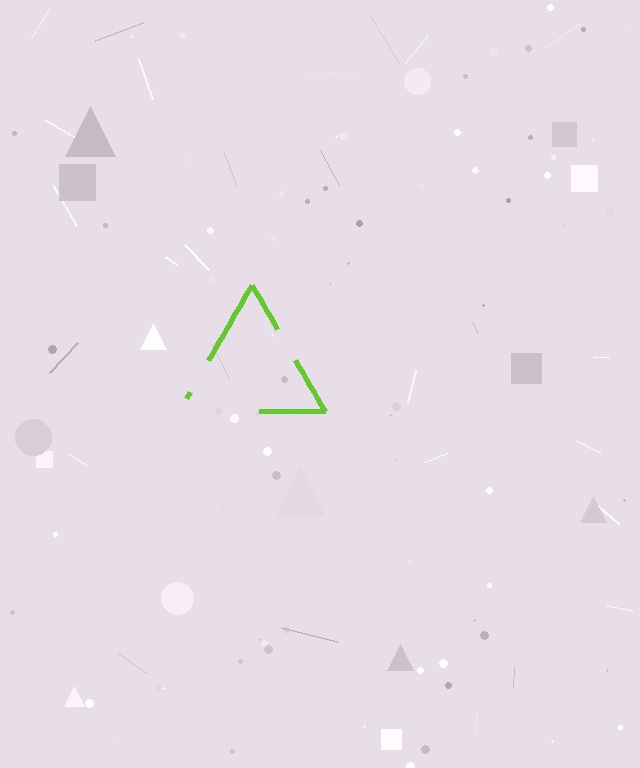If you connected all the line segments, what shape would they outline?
They would outline a triangle.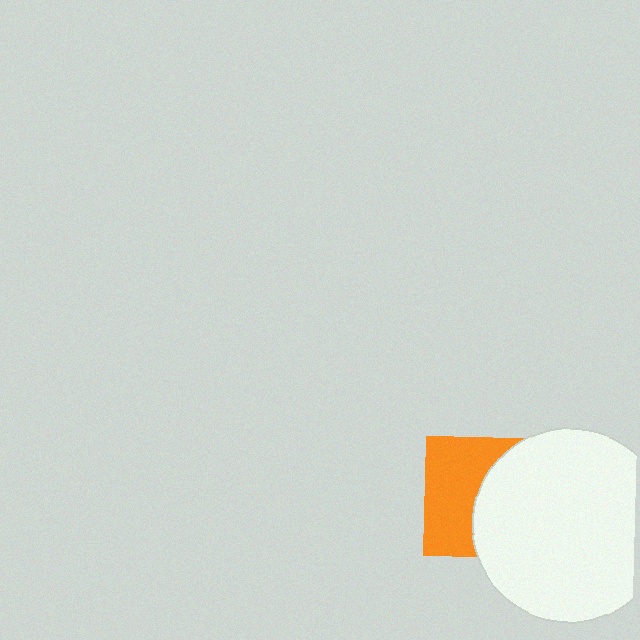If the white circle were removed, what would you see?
You would see the complete orange square.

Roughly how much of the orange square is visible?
About half of it is visible (roughly 50%).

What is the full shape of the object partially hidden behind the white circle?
The partially hidden object is an orange square.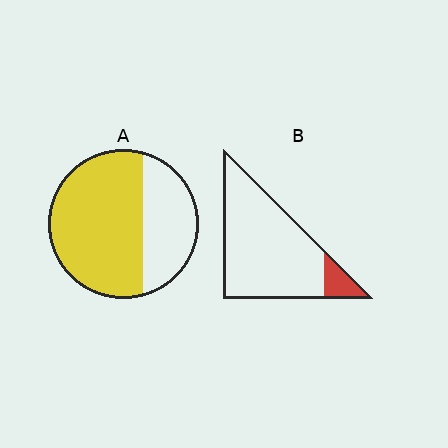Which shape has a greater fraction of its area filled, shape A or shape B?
Shape A.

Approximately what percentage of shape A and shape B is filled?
A is approximately 65% and B is approximately 10%.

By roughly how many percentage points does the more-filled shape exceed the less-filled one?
By roughly 55 percentage points (A over B).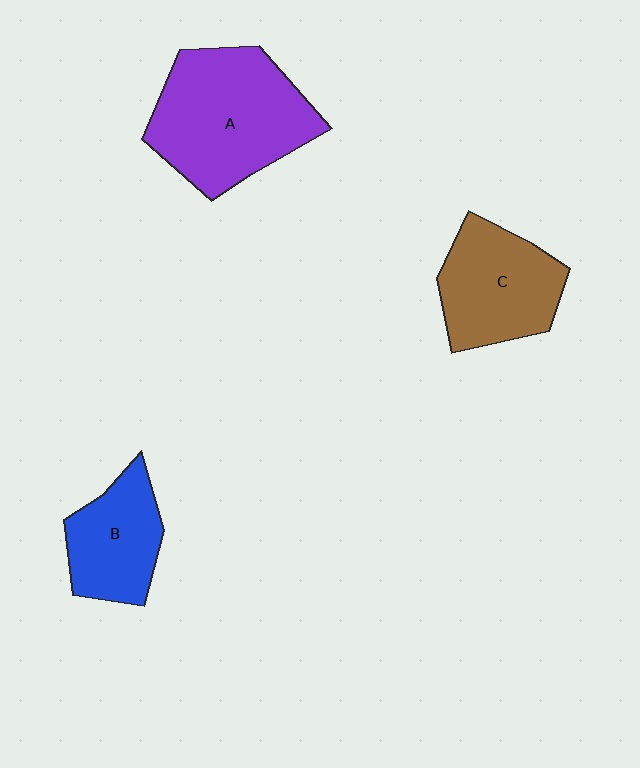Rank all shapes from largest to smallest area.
From largest to smallest: A (purple), C (brown), B (blue).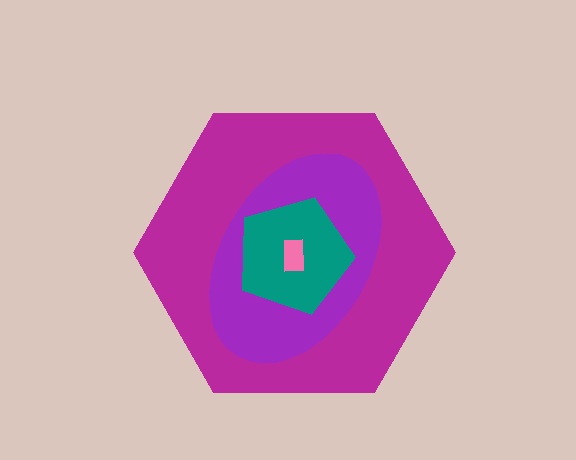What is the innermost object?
The pink rectangle.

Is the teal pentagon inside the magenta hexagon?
Yes.